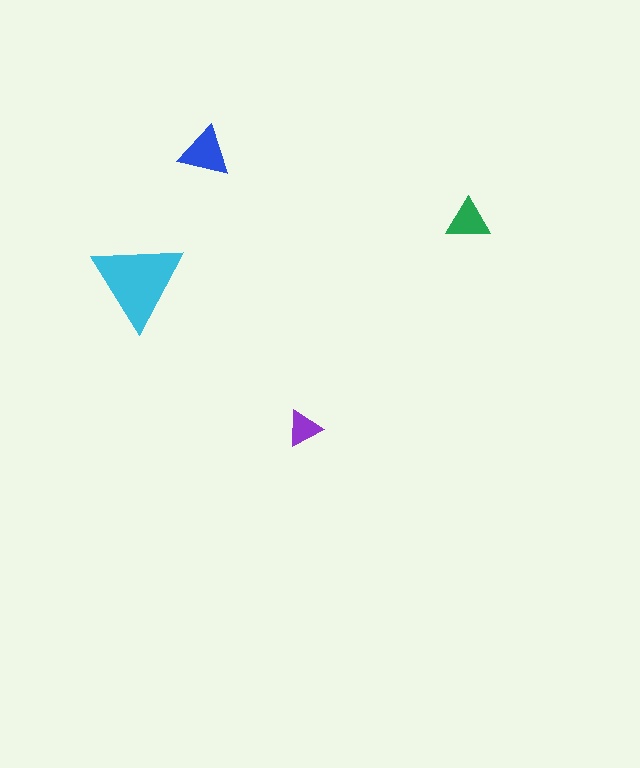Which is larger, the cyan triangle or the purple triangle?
The cyan one.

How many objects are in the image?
There are 4 objects in the image.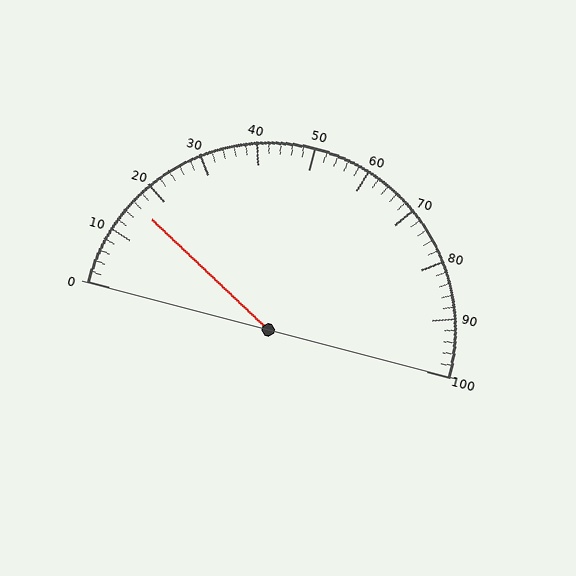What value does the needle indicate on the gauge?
The needle indicates approximately 16.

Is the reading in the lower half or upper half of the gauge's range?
The reading is in the lower half of the range (0 to 100).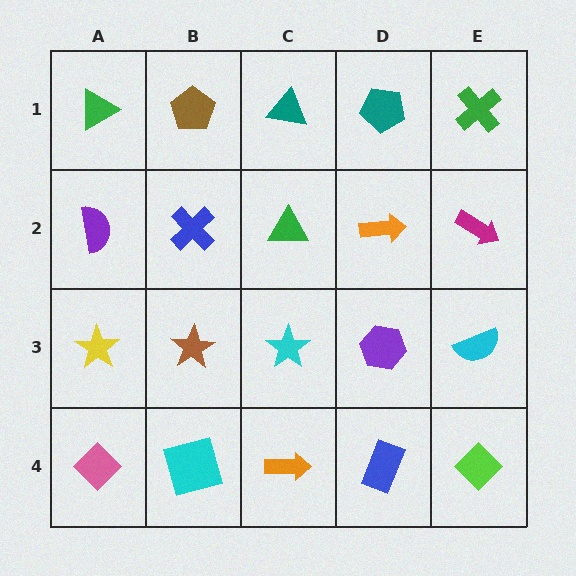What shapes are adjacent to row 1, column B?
A blue cross (row 2, column B), a green triangle (row 1, column A), a teal triangle (row 1, column C).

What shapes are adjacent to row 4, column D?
A purple hexagon (row 3, column D), an orange arrow (row 4, column C), a lime diamond (row 4, column E).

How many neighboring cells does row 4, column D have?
3.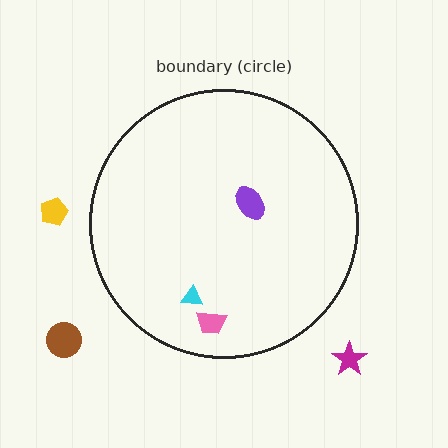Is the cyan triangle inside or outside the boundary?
Inside.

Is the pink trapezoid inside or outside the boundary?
Inside.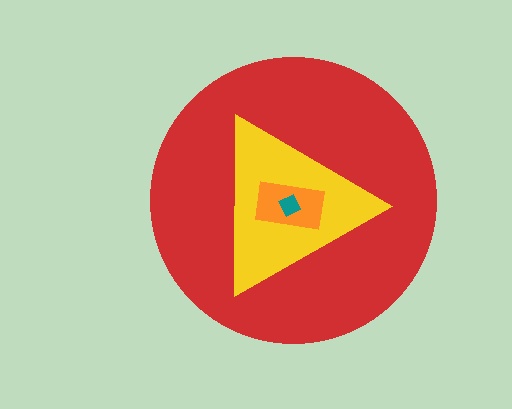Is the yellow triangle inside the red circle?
Yes.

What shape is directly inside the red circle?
The yellow triangle.